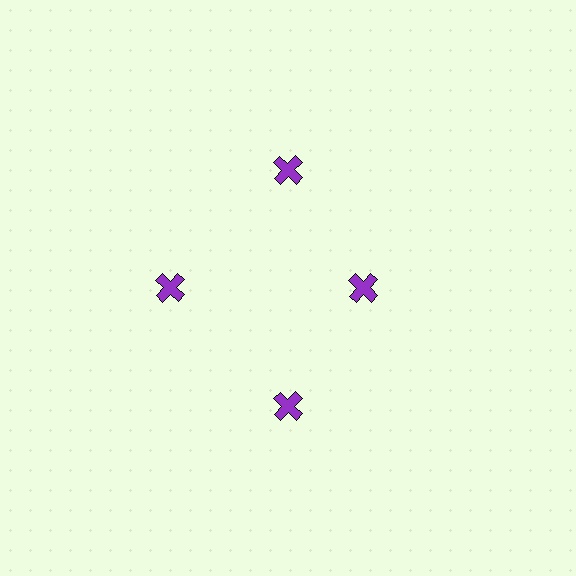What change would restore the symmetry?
The symmetry would be restored by moving it outward, back onto the ring so that all 4 crosses sit at equal angles and equal distance from the center.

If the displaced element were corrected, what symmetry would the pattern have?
It would have 4-fold rotational symmetry — the pattern would map onto itself every 90 degrees.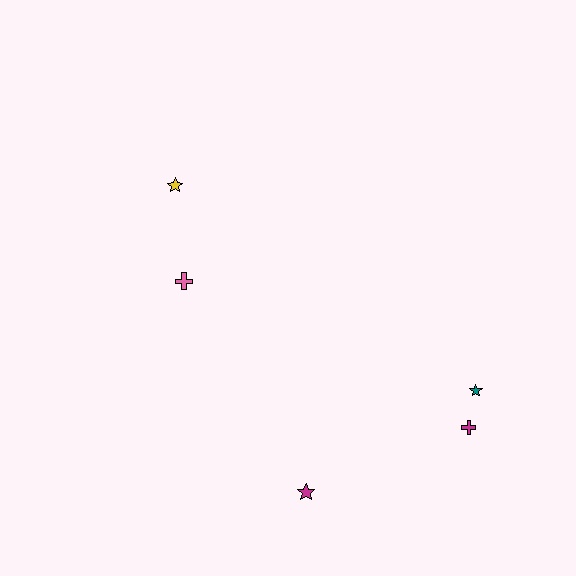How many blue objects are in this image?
There are no blue objects.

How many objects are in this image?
There are 5 objects.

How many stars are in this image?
There are 3 stars.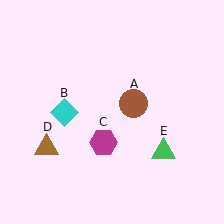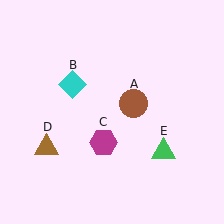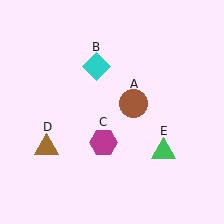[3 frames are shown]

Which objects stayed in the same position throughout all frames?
Brown circle (object A) and magenta hexagon (object C) and brown triangle (object D) and green triangle (object E) remained stationary.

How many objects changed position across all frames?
1 object changed position: cyan diamond (object B).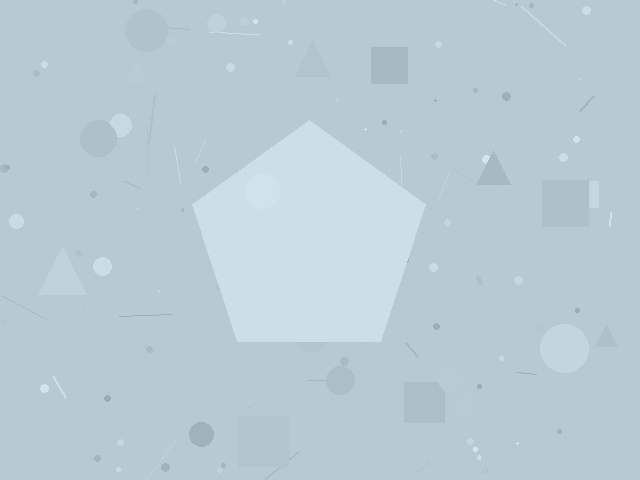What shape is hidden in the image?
A pentagon is hidden in the image.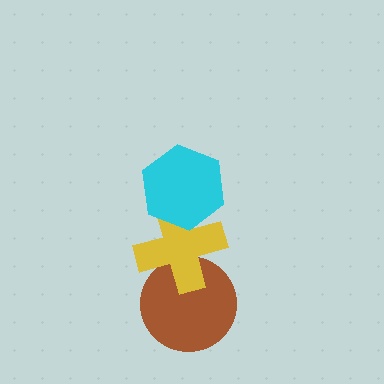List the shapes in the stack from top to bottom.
From top to bottom: the cyan hexagon, the yellow cross, the brown circle.